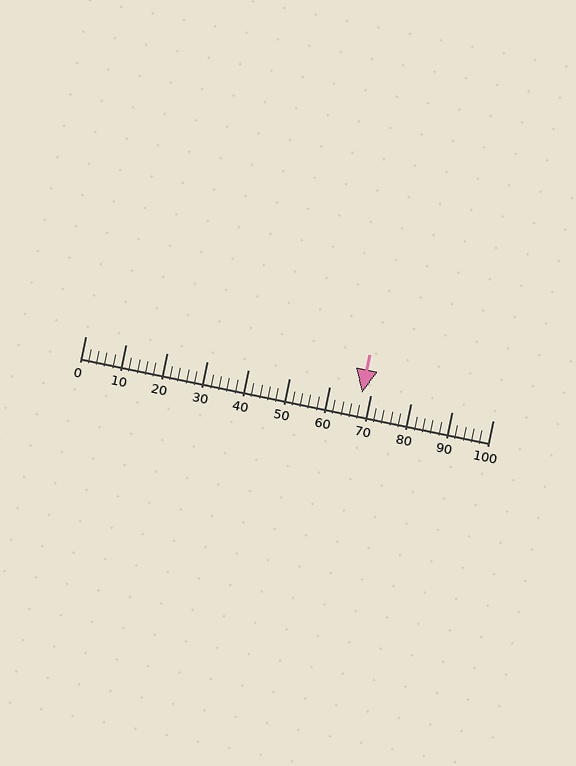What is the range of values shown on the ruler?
The ruler shows values from 0 to 100.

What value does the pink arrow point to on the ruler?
The pink arrow points to approximately 68.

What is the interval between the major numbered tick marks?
The major tick marks are spaced 10 units apart.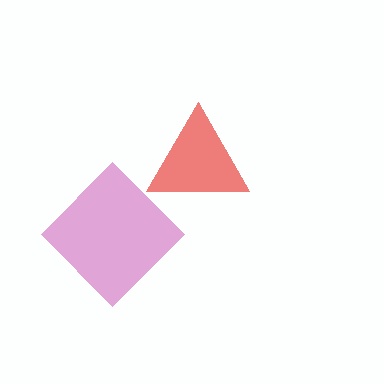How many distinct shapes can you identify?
There are 2 distinct shapes: a magenta diamond, a red triangle.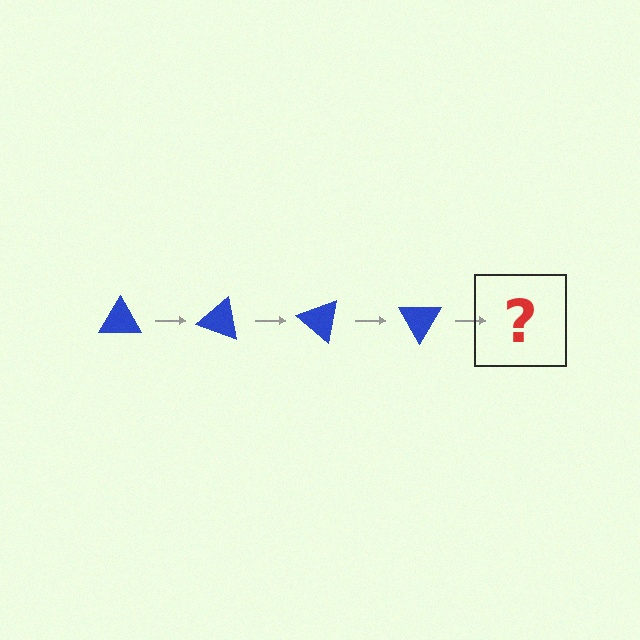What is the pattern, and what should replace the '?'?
The pattern is that the triangle rotates 20 degrees each step. The '?' should be a blue triangle rotated 80 degrees.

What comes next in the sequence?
The next element should be a blue triangle rotated 80 degrees.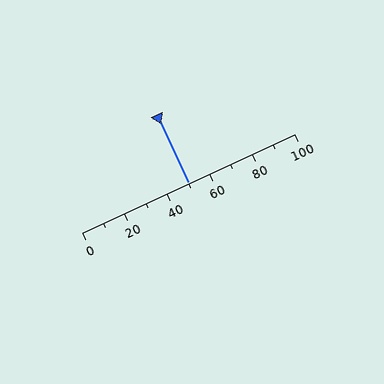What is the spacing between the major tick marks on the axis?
The major ticks are spaced 20 apart.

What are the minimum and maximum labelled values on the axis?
The axis runs from 0 to 100.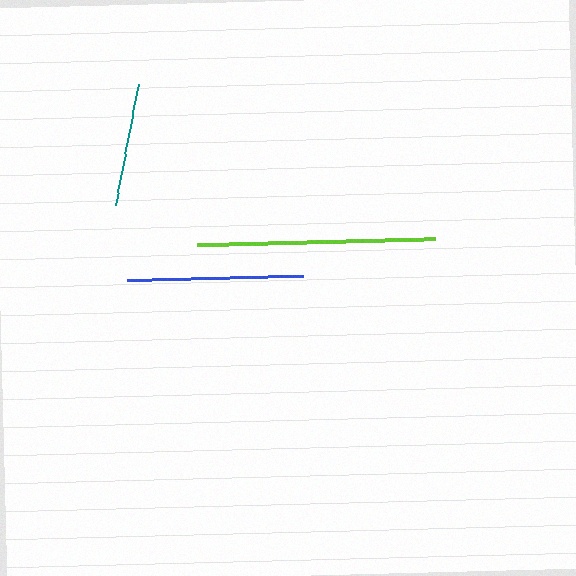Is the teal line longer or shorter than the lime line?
The lime line is longer than the teal line.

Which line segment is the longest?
The lime line is the longest at approximately 239 pixels.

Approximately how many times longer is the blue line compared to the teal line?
The blue line is approximately 1.4 times the length of the teal line.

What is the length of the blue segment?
The blue segment is approximately 176 pixels long.